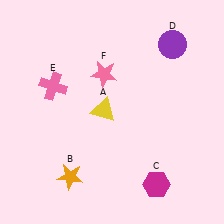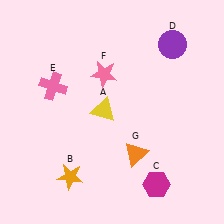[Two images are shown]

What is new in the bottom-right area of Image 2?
An orange triangle (G) was added in the bottom-right area of Image 2.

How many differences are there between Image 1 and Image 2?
There is 1 difference between the two images.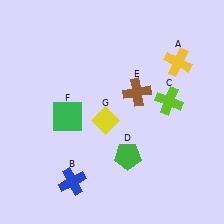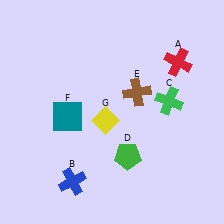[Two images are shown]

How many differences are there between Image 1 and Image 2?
There are 3 differences between the two images.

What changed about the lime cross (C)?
In Image 1, C is lime. In Image 2, it changed to green.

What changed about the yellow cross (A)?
In Image 1, A is yellow. In Image 2, it changed to red.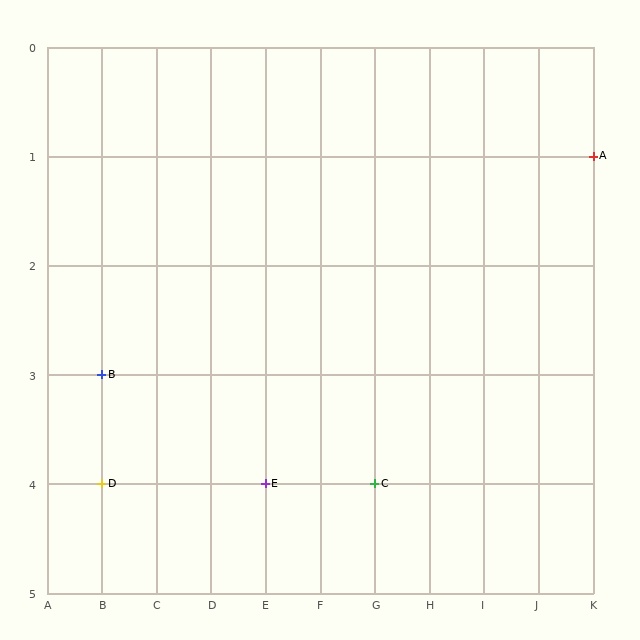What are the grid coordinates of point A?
Point A is at grid coordinates (K, 1).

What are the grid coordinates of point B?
Point B is at grid coordinates (B, 3).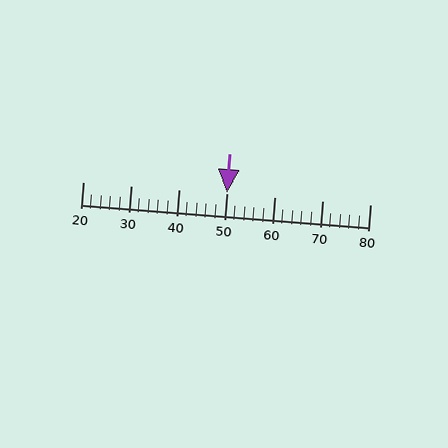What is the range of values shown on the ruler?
The ruler shows values from 20 to 80.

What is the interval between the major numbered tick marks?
The major tick marks are spaced 10 units apart.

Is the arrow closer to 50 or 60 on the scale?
The arrow is closer to 50.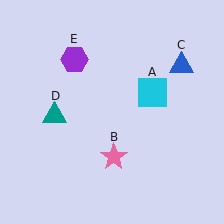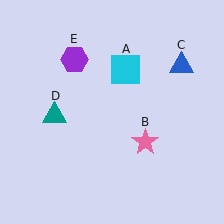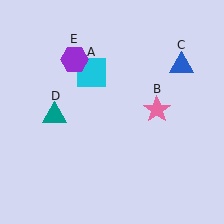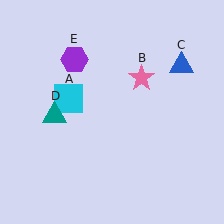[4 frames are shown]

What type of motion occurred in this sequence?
The cyan square (object A), pink star (object B) rotated counterclockwise around the center of the scene.